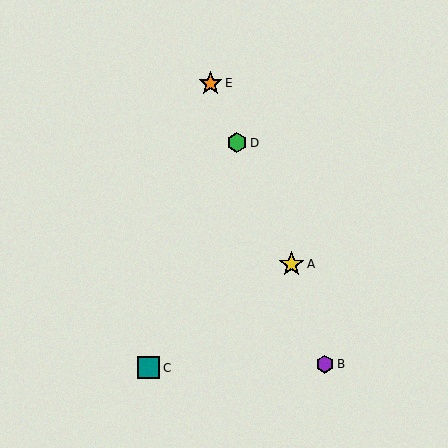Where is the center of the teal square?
The center of the teal square is at (149, 368).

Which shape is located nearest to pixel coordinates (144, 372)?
The teal square (labeled C) at (149, 368) is nearest to that location.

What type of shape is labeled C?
Shape C is a teal square.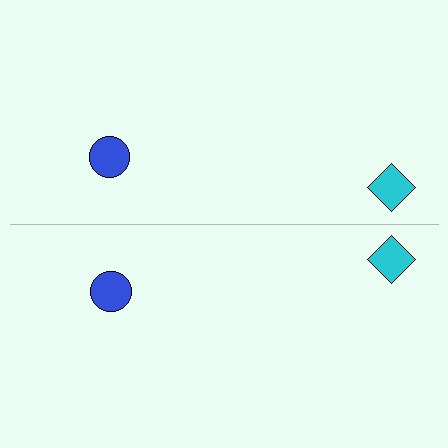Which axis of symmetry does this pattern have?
The pattern has a horizontal axis of symmetry running through the center of the image.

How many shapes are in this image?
There are 4 shapes in this image.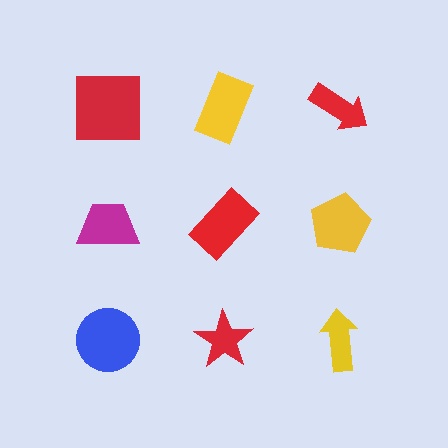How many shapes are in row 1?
3 shapes.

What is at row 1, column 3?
A red arrow.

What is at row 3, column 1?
A blue circle.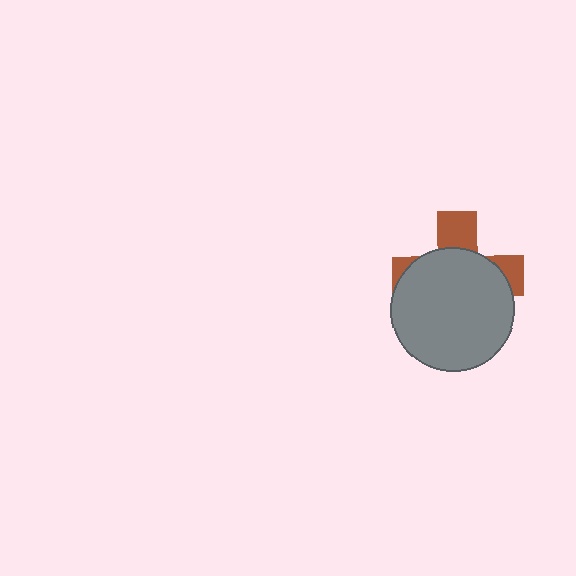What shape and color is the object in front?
The object in front is a gray circle.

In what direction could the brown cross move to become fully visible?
The brown cross could move up. That would shift it out from behind the gray circle entirely.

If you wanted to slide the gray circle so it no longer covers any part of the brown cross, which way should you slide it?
Slide it down — that is the most direct way to separate the two shapes.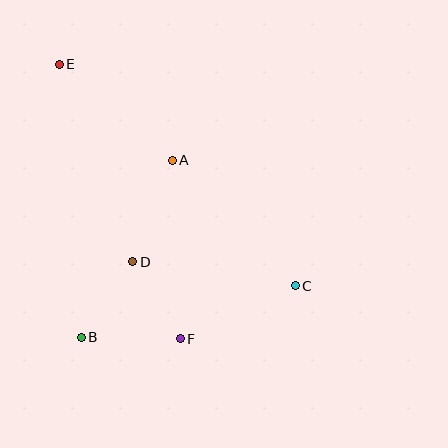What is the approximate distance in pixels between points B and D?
The distance between B and D is approximately 91 pixels.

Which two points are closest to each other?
Points D and F are closest to each other.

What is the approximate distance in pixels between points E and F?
The distance between E and F is approximately 300 pixels.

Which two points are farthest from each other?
Points C and E are farthest from each other.